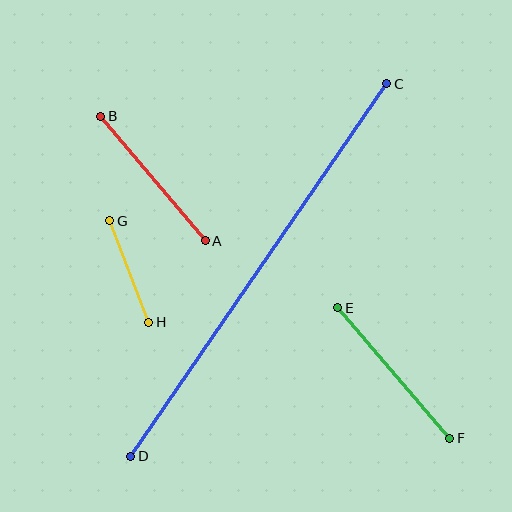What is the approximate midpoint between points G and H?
The midpoint is at approximately (129, 272) pixels.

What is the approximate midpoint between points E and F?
The midpoint is at approximately (394, 373) pixels.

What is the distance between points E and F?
The distance is approximately 172 pixels.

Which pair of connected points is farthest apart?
Points C and D are farthest apart.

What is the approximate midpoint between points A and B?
The midpoint is at approximately (153, 179) pixels.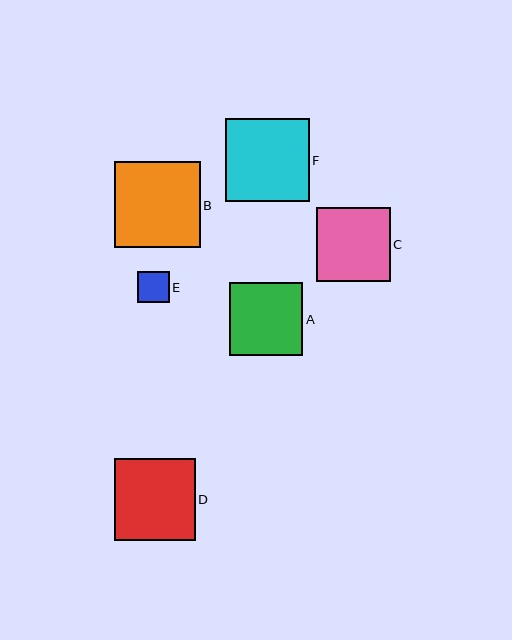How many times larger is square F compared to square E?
Square F is approximately 2.7 times the size of square E.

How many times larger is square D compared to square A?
Square D is approximately 1.1 times the size of square A.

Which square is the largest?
Square B is the largest with a size of approximately 86 pixels.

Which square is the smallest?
Square E is the smallest with a size of approximately 31 pixels.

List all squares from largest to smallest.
From largest to smallest: B, F, D, C, A, E.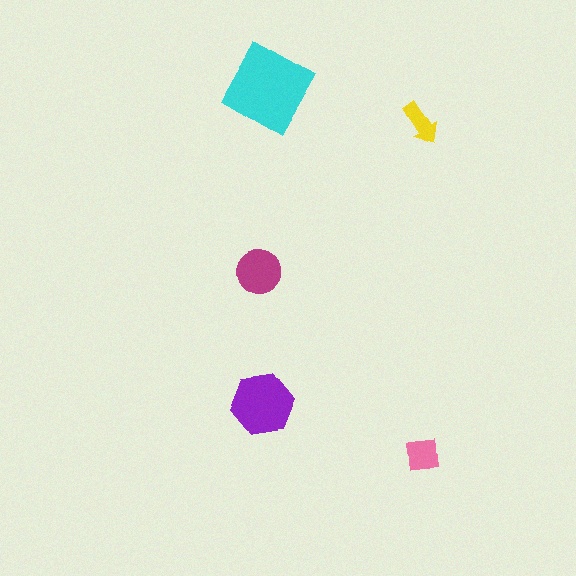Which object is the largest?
The cyan square.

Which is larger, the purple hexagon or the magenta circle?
The purple hexagon.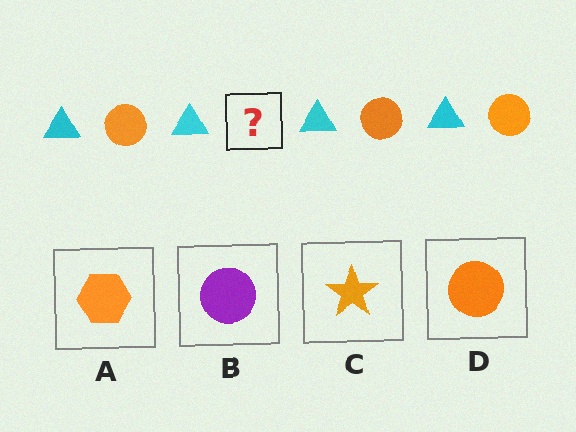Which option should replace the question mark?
Option D.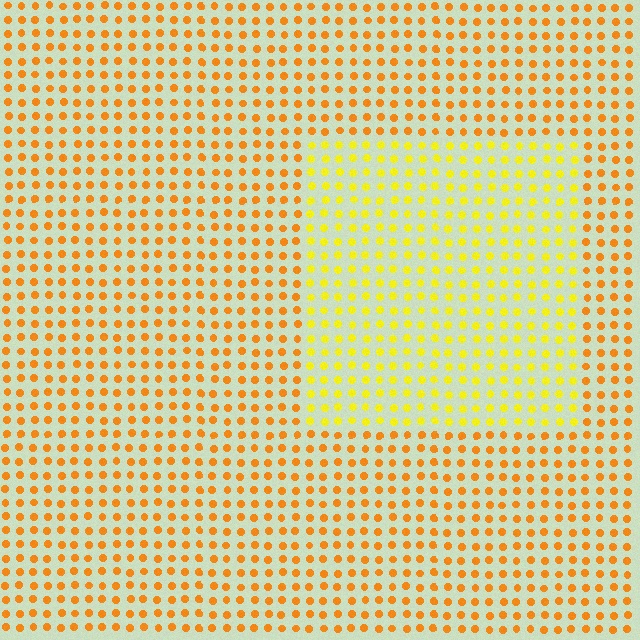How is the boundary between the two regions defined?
The boundary is defined purely by a slight shift in hue (about 29 degrees). Spacing, size, and orientation are identical on both sides.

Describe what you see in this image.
The image is filled with small orange elements in a uniform arrangement. A rectangle-shaped region is visible where the elements are tinted to a slightly different hue, forming a subtle color boundary.